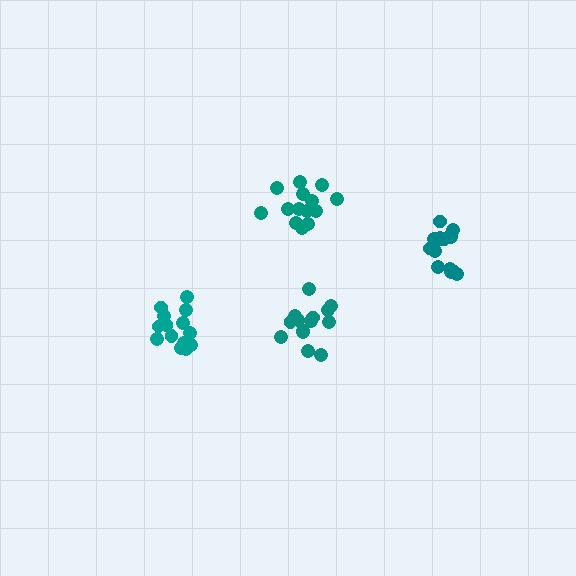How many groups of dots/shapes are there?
There are 4 groups.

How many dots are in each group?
Group 1: 14 dots, Group 2: 15 dots, Group 3: 15 dots, Group 4: 14 dots (58 total).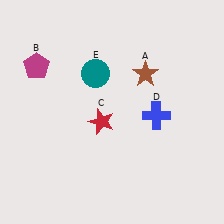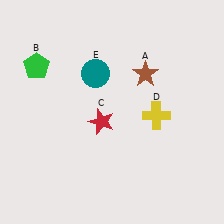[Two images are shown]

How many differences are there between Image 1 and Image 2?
There are 2 differences between the two images.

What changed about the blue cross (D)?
In Image 1, D is blue. In Image 2, it changed to yellow.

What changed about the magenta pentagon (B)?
In Image 1, B is magenta. In Image 2, it changed to green.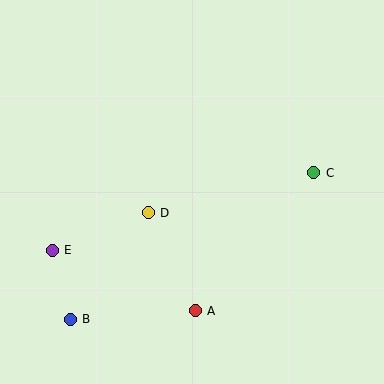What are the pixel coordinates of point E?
Point E is at (52, 250).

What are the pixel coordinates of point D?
Point D is at (148, 213).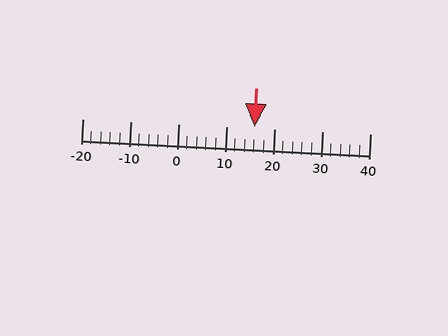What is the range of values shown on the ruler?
The ruler shows values from -20 to 40.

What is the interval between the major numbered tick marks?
The major tick marks are spaced 10 units apart.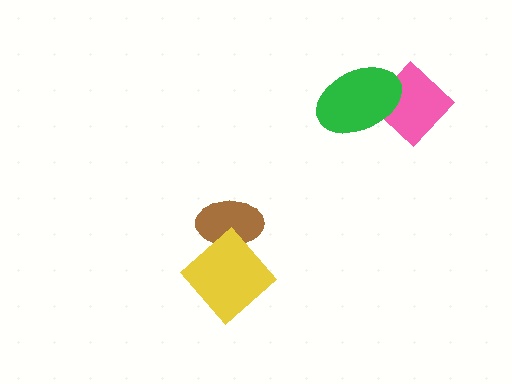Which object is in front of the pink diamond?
The green ellipse is in front of the pink diamond.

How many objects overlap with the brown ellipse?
1 object overlaps with the brown ellipse.